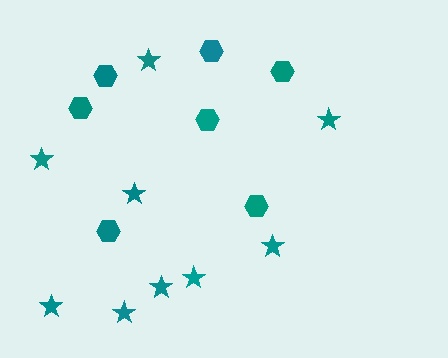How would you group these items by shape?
There are 2 groups: one group of hexagons (7) and one group of stars (9).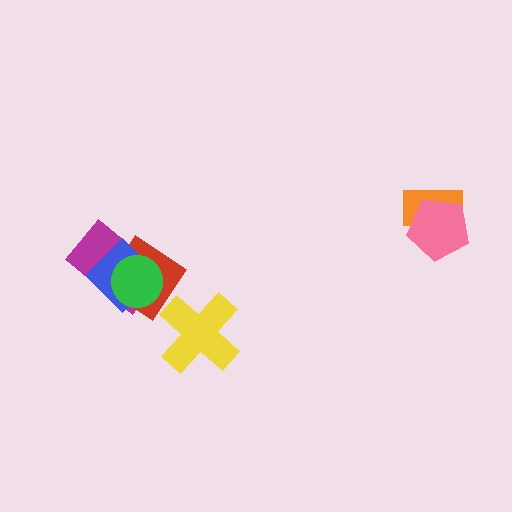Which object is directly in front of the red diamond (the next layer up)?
The blue diamond is directly in front of the red diamond.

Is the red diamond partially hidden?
Yes, it is partially covered by another shape.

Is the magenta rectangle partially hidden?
Yes, it is partially covered by another shape.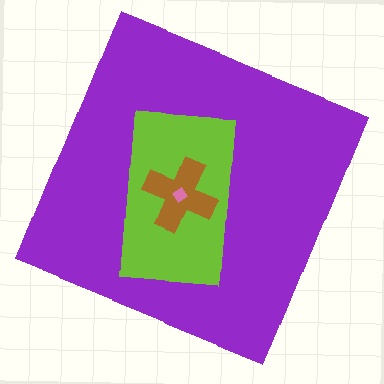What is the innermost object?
The pink diamond.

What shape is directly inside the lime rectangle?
The brown cross.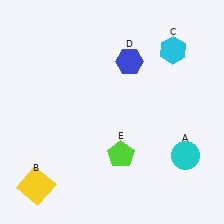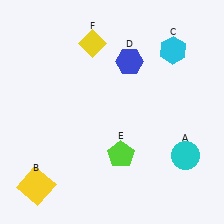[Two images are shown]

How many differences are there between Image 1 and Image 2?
There is 1 difference between the two images.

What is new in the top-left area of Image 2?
A yellow diamond (F) was added in the top-left area of Image 2.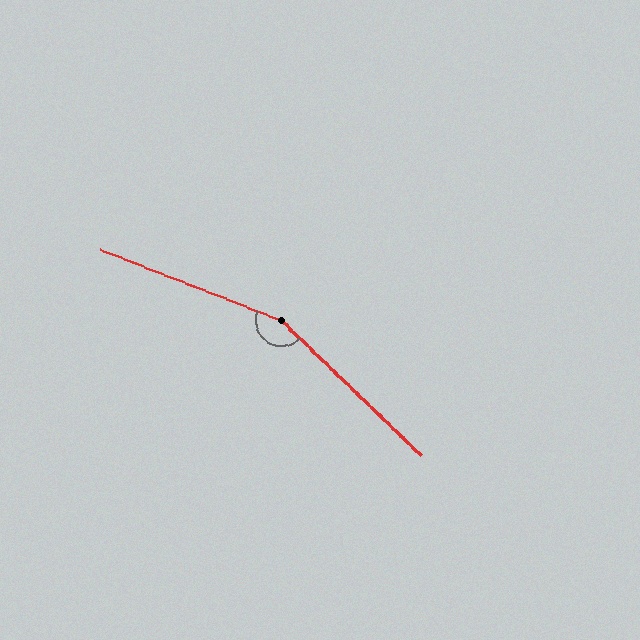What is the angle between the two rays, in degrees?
Approximately 157 degrees.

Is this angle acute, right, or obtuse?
It is obtuse.